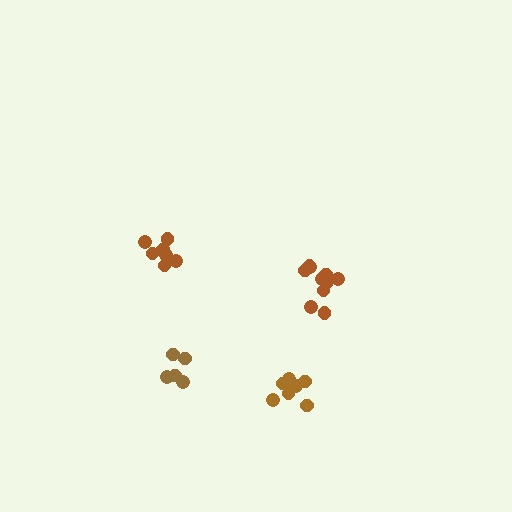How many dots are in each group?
Group 1: 10 dots, Group 2: 7 dots, Group 3: 7 dots, Group 4: 5 dots (29 total).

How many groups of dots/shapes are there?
There are 4 groups.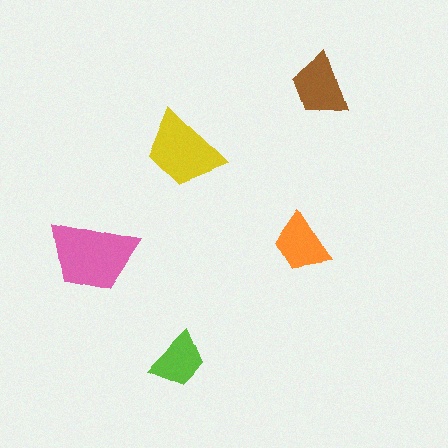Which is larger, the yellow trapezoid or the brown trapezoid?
The yellow one.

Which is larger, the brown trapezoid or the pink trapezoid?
The pink one.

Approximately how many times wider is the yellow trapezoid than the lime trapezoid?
About 1.5 times wider.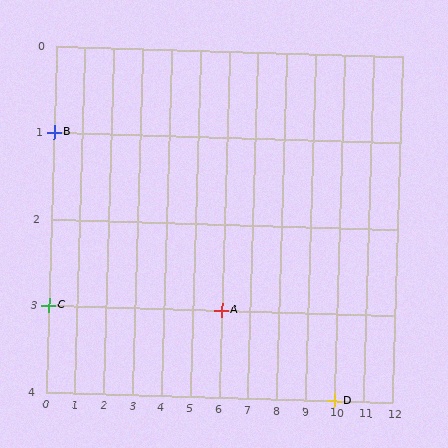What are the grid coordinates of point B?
Point B is at grid coordinates (0, 1).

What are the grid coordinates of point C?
Point C is at grid coordinates (0, 3).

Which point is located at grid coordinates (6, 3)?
Point A is at (6, 3).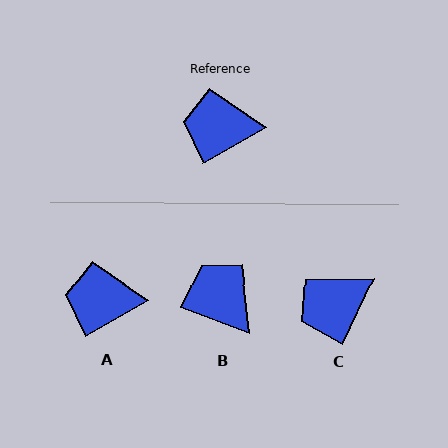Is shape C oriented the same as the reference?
No, it is off by about 34 degrees.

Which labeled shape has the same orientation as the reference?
A.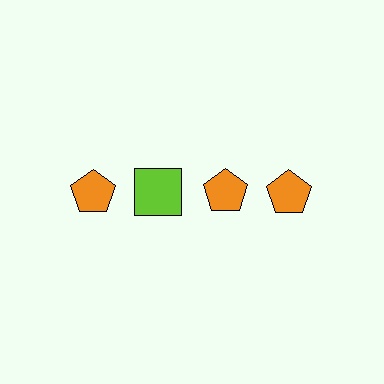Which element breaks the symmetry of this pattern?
The lime square in the top row, second from left column breaks the symmetry. All other shapes are orange pentagons.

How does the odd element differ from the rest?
It differs in both color (lime instead of orange) and shape (square instead of pentagon).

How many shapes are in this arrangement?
There are 4 shapes arranged in a grid pattern.